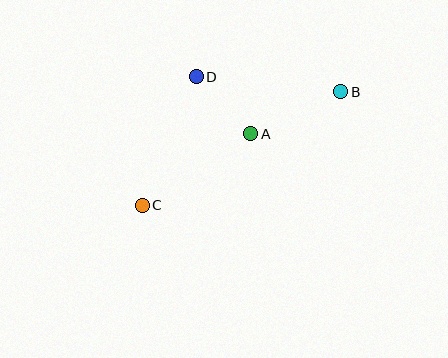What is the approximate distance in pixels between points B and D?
The distance between B and D is approximately 145 pixels.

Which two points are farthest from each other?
Points B and C are farthest from each other.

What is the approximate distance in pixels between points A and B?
The distance between A and B is approximately 99 pixels.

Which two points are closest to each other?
Points A and D are closest to each other.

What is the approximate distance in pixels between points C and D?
The distance between C and D is approximately 139 pixels.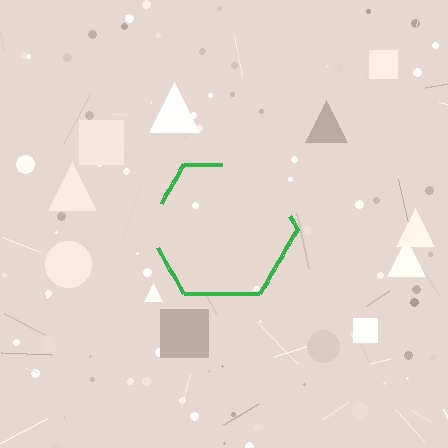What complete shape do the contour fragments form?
The contour fragments form a hexagon.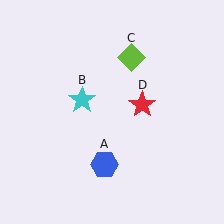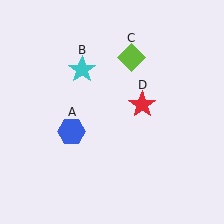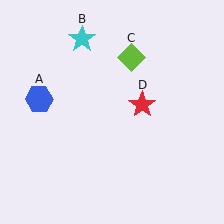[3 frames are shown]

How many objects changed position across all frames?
2 objects changed position: blue hexagon (object A), cyan star (object B).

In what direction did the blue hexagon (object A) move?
The blue hexagon (object A) moved up and to the left.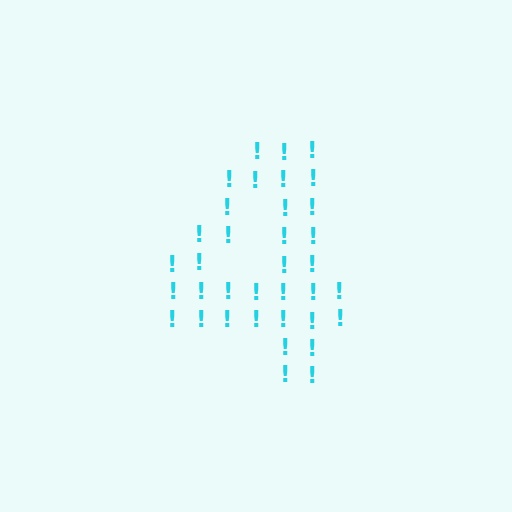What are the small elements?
The small elements are exclamation marks.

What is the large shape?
The large shape is the digit 4.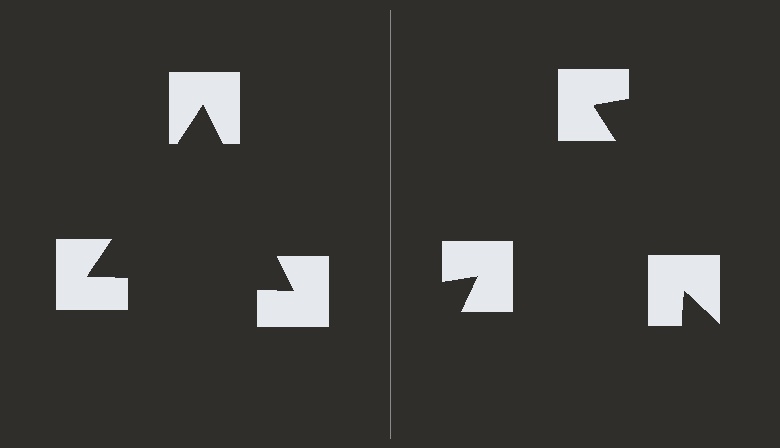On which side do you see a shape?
An illusory triangle appears on the left side. On the right side the wedge cuts are rotated, so no coherent shape forms.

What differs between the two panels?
The notched squares are positioned identically on both sides; only the wedge orientations differ. On the left they align to a triangle; on the right they are misaligned.